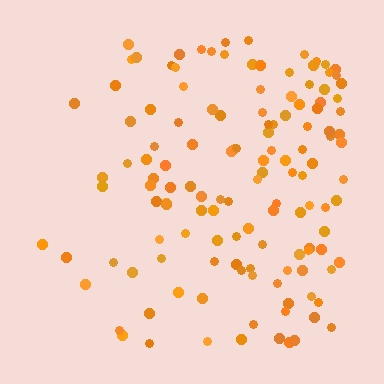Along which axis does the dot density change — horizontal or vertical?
Horizontal.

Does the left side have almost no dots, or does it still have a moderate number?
Still a moderate number, just noticeably fewer than the right.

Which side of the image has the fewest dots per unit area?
The left.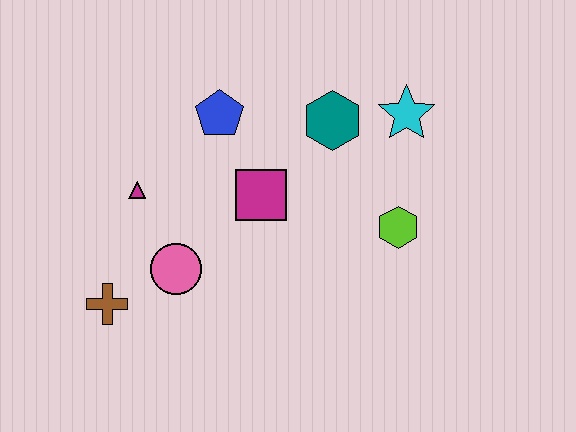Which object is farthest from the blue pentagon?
The brown cross is farthest from the blue pentagon.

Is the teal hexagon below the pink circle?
No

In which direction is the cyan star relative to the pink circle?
The cyan star is to the right of the pink circle.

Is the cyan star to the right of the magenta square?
Yes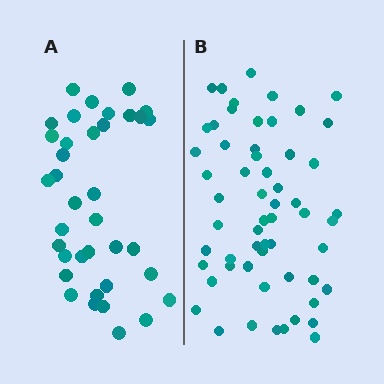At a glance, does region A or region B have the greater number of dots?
Region B (the right region) has more dots.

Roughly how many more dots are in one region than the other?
Region B has approximately 20 more dots than region A.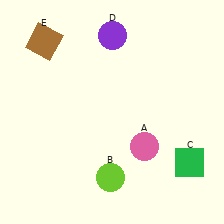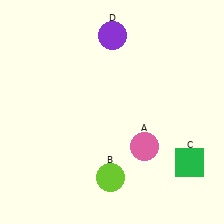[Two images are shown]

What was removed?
The brown square (E) was removed in Image 2.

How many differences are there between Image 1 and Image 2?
There is 1 difference between the two images.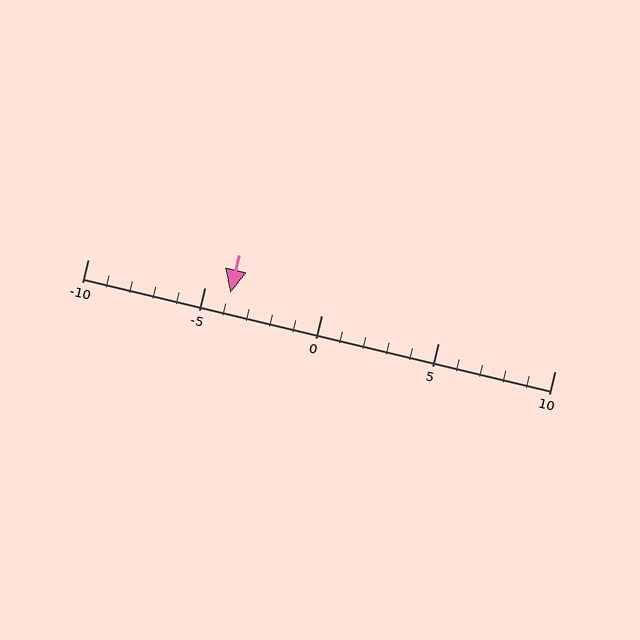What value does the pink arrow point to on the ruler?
The pink arrow points to approximately -4.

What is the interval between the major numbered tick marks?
The major tick marks are spaced 5 units apart.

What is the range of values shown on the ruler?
The ruler shows values from -10 to 10.